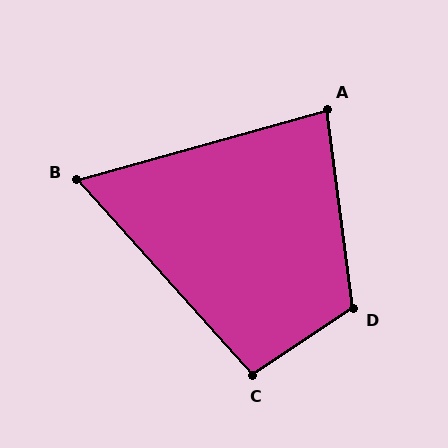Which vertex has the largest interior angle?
D, at approximately 116 degrees.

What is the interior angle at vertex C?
Approximately 98 degrees (obtuse).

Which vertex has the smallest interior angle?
B, at approximately 64 degrees.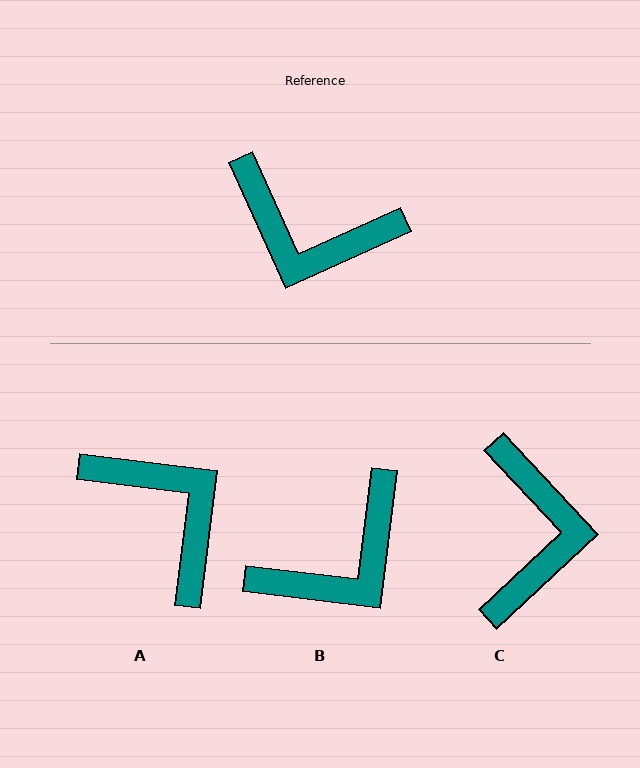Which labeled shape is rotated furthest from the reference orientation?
A, about 148 degrees away.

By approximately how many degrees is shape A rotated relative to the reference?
Approximately 148 degrees counter-clockwise.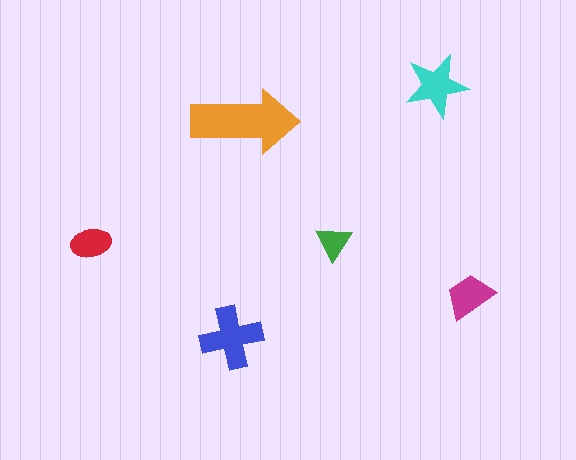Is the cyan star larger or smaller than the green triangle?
Larger.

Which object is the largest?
The orange arrow.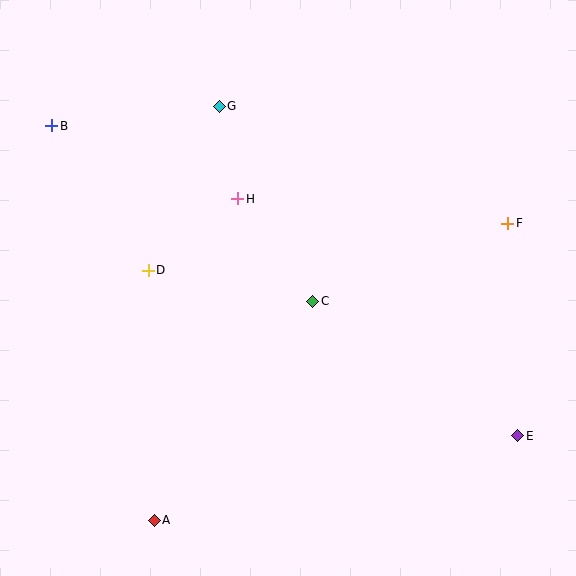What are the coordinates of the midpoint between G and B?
The midpoint between G and B is at (135, 116).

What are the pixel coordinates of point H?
Point H is at (238, 199).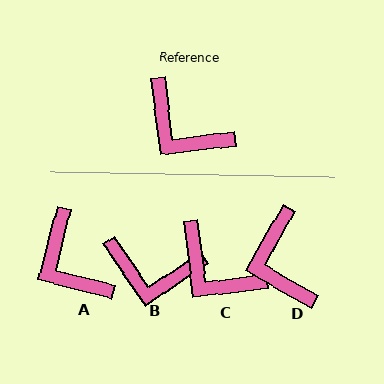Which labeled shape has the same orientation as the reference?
C.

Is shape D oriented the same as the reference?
No, it is off by about 36 degrees.